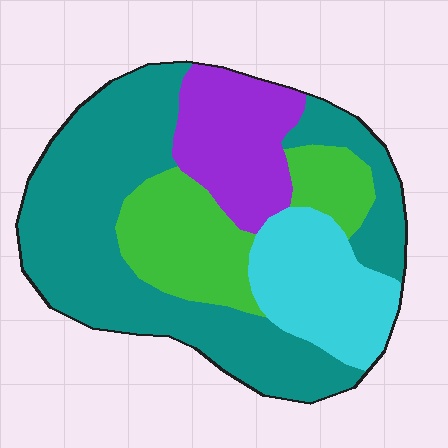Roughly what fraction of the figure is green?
Green covers 20% of the figure.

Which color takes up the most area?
Teal, at roughly 50%.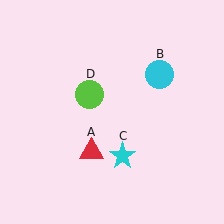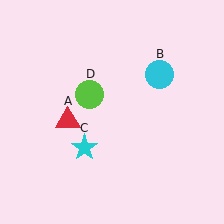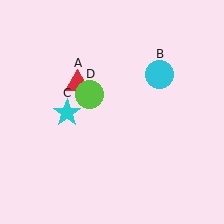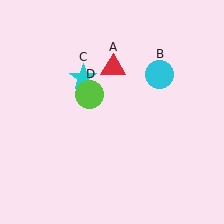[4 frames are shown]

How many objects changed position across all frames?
2 objects changed position: red triangle (object A), cyan star (object C).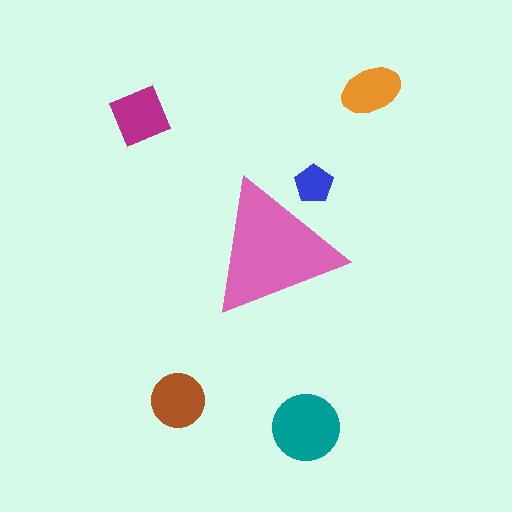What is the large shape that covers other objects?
A pink triangle.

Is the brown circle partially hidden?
No, the brown circle is fully visible.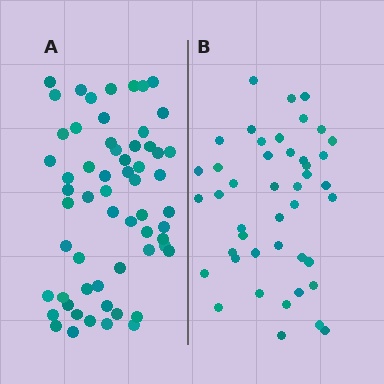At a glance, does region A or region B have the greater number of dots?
Region A (the left region) has more dots.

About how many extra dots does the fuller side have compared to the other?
Region A has approximately 15 more dots than region B.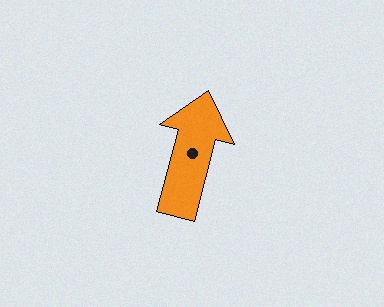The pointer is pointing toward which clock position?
Roughly 12 o'clock.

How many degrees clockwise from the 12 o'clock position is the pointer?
Approximately 15 degrees.